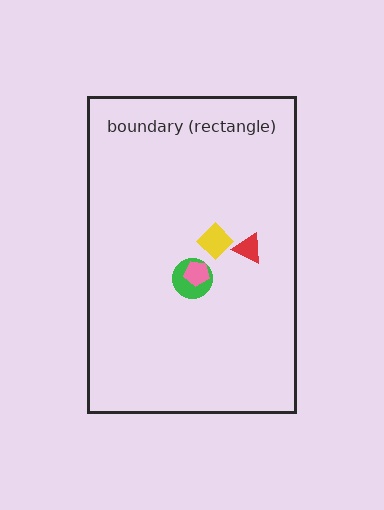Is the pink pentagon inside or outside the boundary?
Inside.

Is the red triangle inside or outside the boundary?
Inside.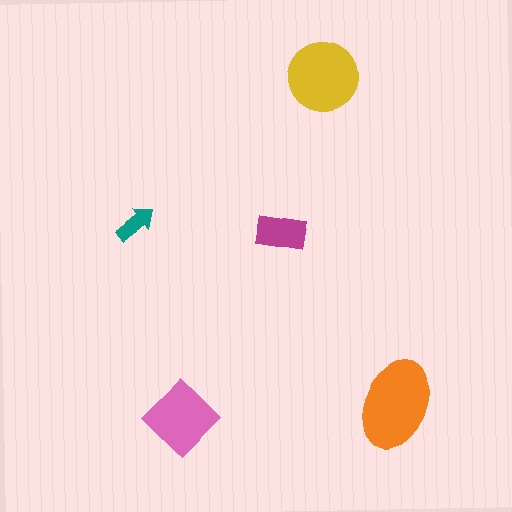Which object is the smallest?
The teal arrow.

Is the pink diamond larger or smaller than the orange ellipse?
Smaller.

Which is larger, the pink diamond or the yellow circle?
The yellow circle.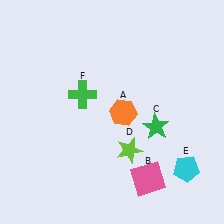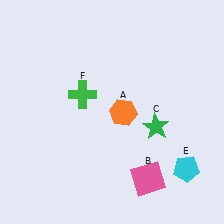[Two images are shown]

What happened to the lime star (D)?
The lime star (D) was removed in Image 2. It was in the bottom-right area of Image 1.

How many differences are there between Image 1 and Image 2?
There is 1 difference between the two images.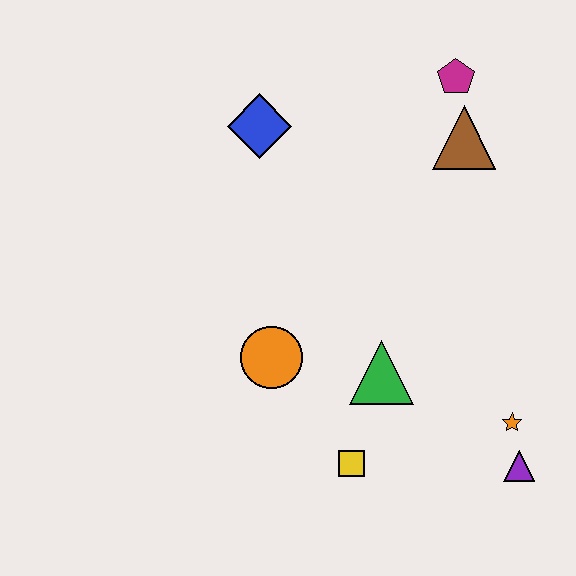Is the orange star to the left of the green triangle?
No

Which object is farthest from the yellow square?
The magenta pentagon is farthest from the yellow square.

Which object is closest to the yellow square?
The green triangle is closest to the yellow square.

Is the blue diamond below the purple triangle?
No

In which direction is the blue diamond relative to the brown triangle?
The blue diamond is to the left of the brown triangle.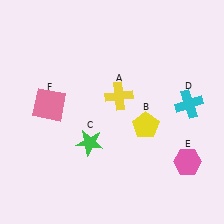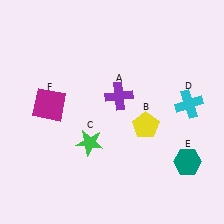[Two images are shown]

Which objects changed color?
A changed from yellow to purple. E changed from pink to teal. F changed from pink to magenta.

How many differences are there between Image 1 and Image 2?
There are 3 differences between the two images.